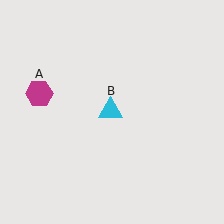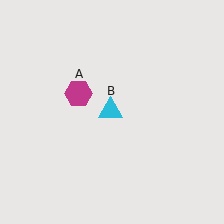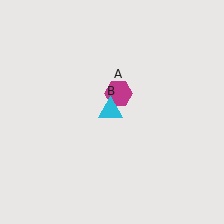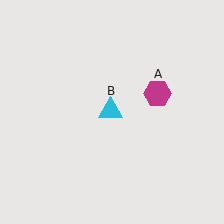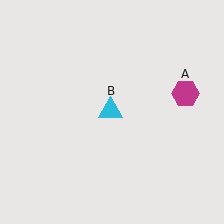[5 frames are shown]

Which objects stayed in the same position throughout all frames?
Cyan triangle (object B) remained stationary.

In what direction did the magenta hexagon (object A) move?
The magenta hexagon (object A) moved right.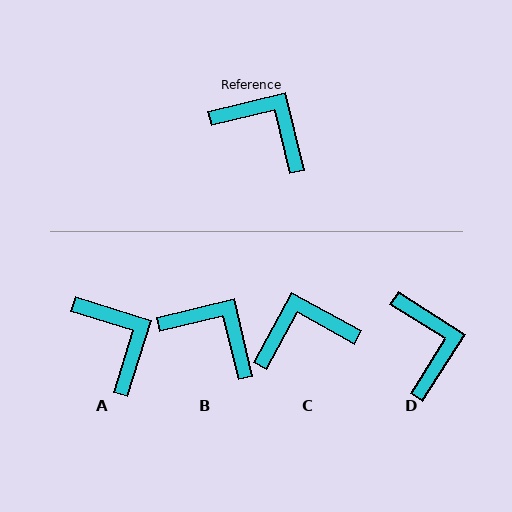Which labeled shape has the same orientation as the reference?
B.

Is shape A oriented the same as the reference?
No, it is off by about 31 degrees.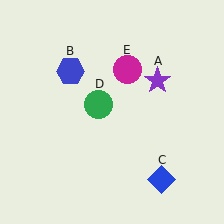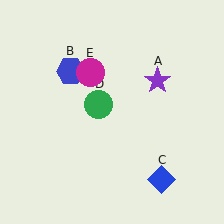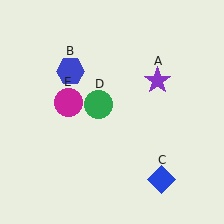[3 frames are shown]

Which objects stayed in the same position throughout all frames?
Purple star (object A) and blue hexagon (object B) and blue diamond (object C) and green circle (object D) remained stationary.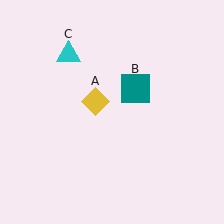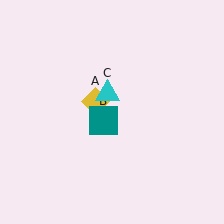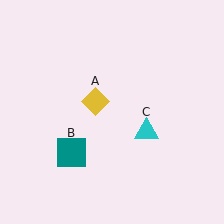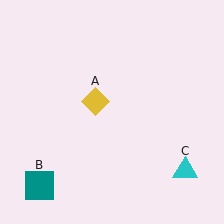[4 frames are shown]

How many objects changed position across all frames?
2 objects changed position: teal square (object B), cyan triangle (object C).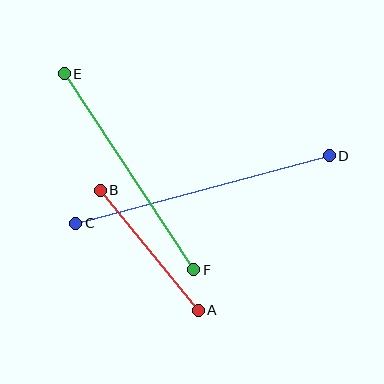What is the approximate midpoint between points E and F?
The midpoint is at approximately (129, 172) pixels.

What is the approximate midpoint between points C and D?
The midpoint is at approximately (202, 189) pixels.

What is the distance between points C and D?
The distance is approximately 262 pixels.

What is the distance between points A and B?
The distance is approximately 155 pixels.